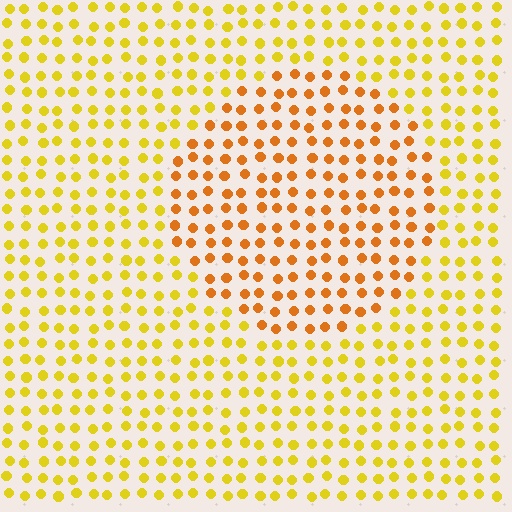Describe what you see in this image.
The image is filled with small yellow elements in a uniform arrangement. A circle-shaped region is visible where the elements are tinted to a slightly different hue, forming a subtle color boundary.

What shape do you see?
I see a circle.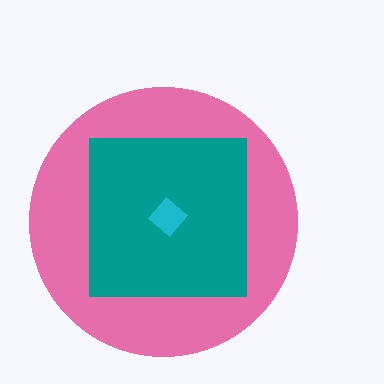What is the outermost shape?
The pink circle.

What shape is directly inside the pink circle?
The teal square.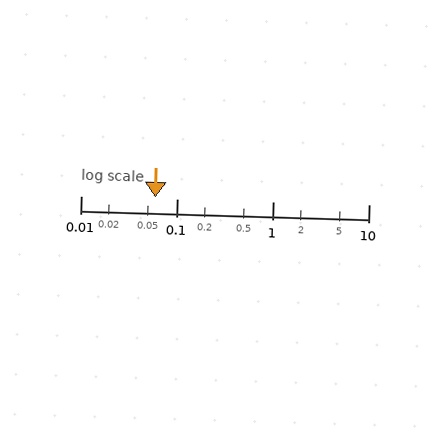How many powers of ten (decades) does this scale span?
The scale spans 3 decades, from 0.01 to 10.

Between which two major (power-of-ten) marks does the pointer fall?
The pointer is between 0.01 and 0.1.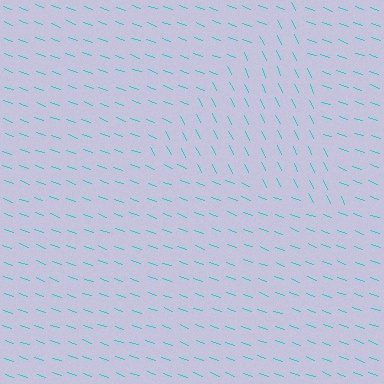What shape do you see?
I see a triangle.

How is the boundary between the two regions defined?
The boundary is defined purely by a change in line orientation (approximately 45 degrees difference). All lines are the same color and thickness.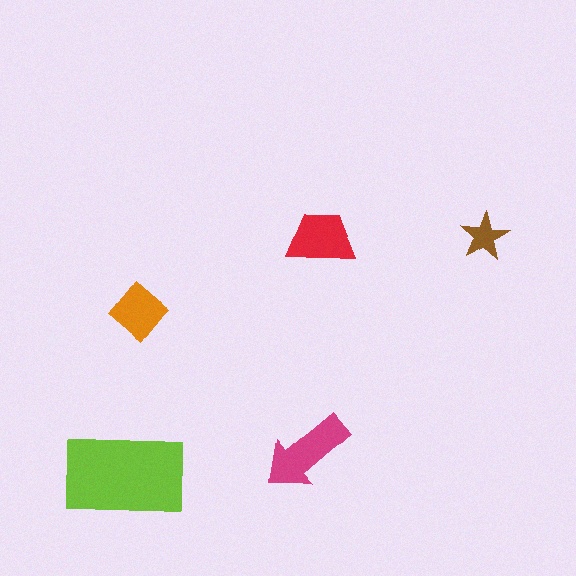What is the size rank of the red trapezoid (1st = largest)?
3rd.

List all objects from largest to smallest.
The lime rectangle, the magenta arrow, the red trapezoid, the orange diamond, the brown star.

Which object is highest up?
The brown star is topmost.